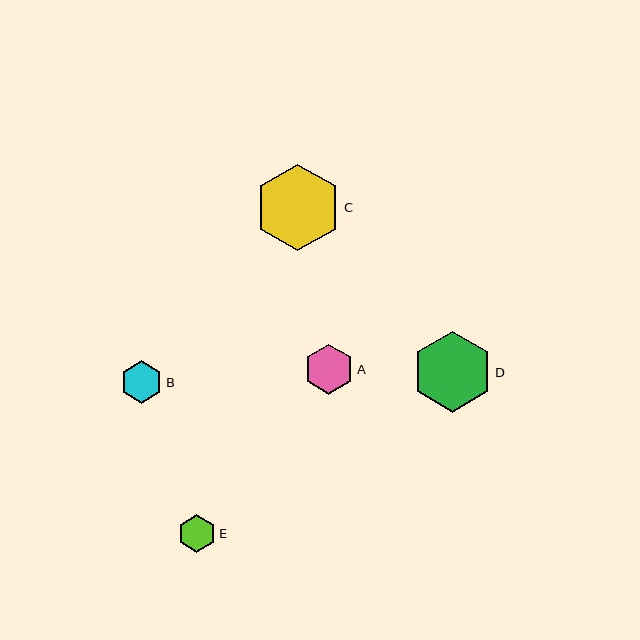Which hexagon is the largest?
Hexagon C is the largest with a size of approximately 86 pixels.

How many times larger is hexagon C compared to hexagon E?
Hexagon C is approximately 2.3 times the size of hexagon E.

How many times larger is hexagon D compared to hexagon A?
Hexagon D is approximately 1.6 times the size of hexagon A.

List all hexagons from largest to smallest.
From largest to smallest: C, D, A, B, E.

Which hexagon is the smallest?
Hexagon E is the smallest with a size of approximately 38 pixels.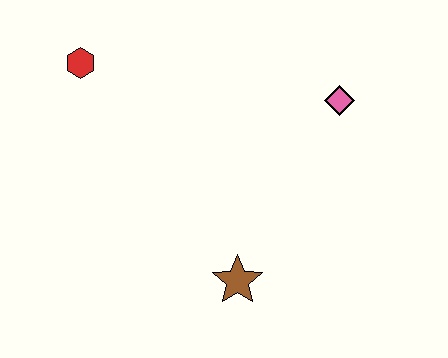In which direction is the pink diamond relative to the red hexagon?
The pink diamond is to the right of the red hexagon.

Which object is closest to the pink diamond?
The brown star is closest to the pink diamond.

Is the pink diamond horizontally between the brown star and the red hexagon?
No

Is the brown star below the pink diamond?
Yes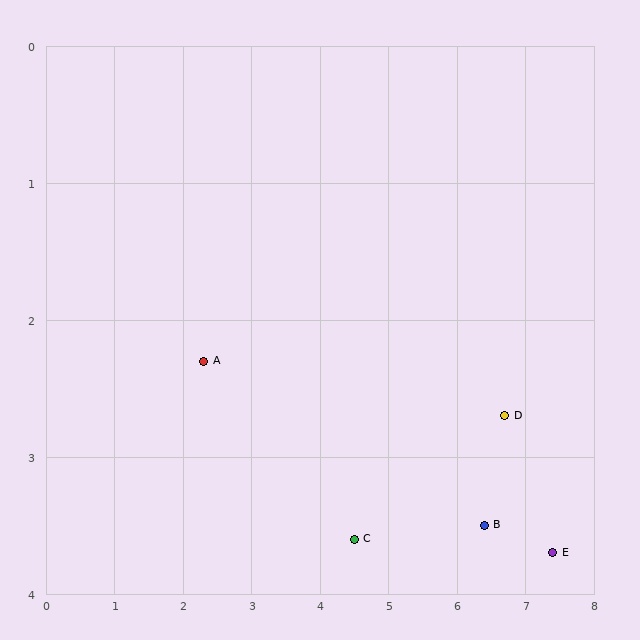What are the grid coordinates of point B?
Point B is at approximately (6.4, 3.5).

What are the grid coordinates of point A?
Point A is at approximately (2.3, 2.3).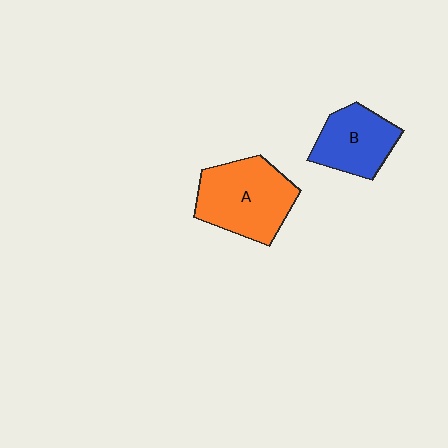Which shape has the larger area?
Shape A (orange).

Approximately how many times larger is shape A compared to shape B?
Approximately 1.4 times.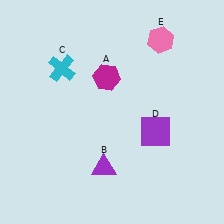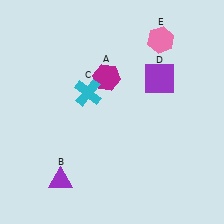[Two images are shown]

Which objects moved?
The objects that moved are: the purple triangle (B), the cyan cross (C), the purple square (D).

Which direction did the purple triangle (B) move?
The purple triangle (B) moved left.